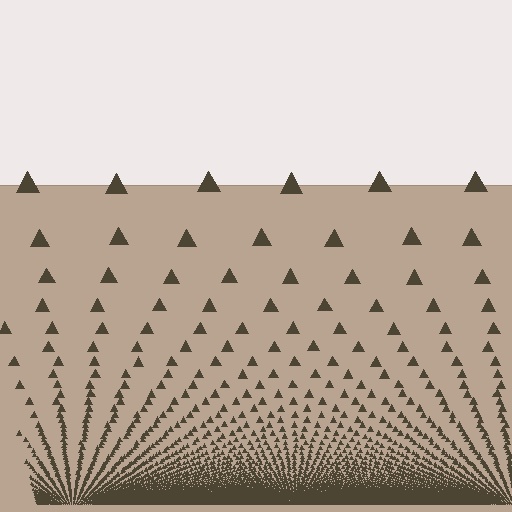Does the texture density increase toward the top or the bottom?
Density increases toward the bottom.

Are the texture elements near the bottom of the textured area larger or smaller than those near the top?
Smaller. The gradient is inverted — elements near the bottom are smaller and denser.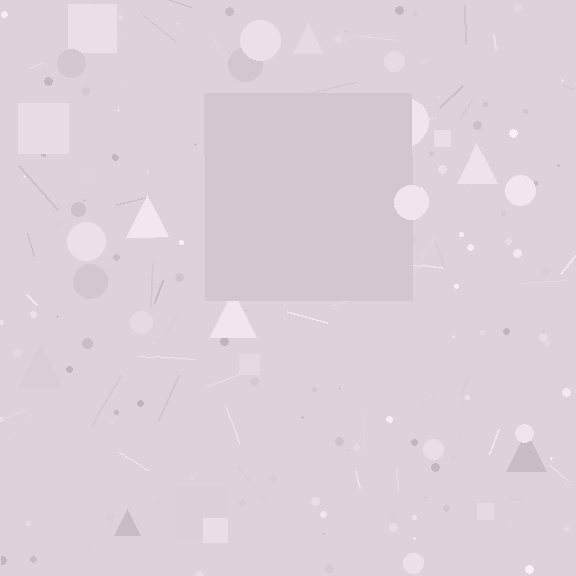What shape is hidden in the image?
A square is hidden in the image.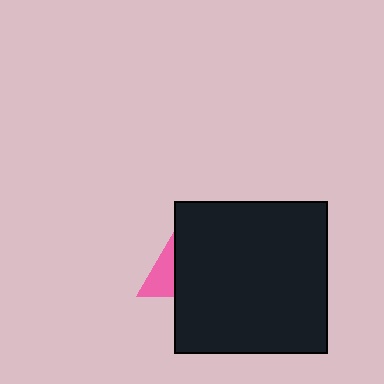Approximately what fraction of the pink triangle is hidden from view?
Roughly 67% of the pink triangle is hidden behind the black square.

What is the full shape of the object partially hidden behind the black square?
The partially hidden object is a pink triangle.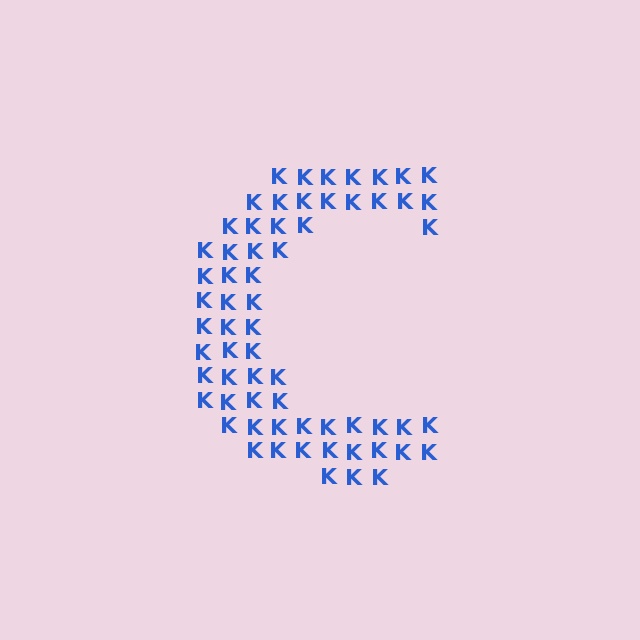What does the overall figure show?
The overall figure shows the letter C.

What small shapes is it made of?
It is made of small letter K's.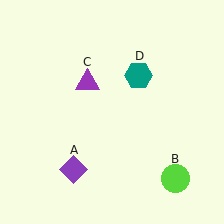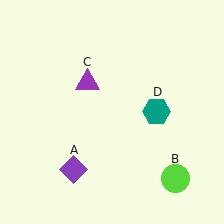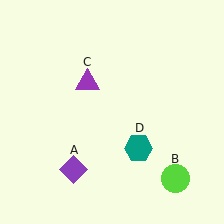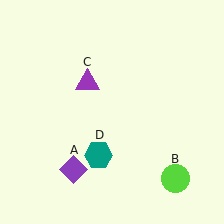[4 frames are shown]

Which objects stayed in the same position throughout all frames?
Purple diamond (object A) and lime circle (object B) and purple triangle (object C) remained stationary.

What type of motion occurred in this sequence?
The teal hexagon (object D) rotated clockwise around the center of the scene.